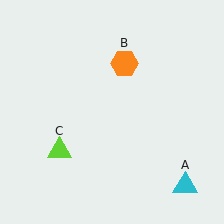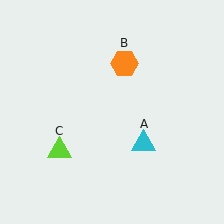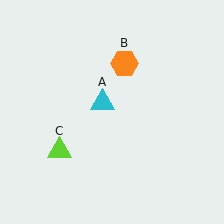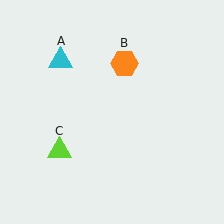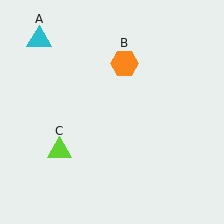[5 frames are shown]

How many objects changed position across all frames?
1 object changed position: cyan triangle (object A).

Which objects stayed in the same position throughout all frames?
Orange hexagon (object B) and lime triangle (object C) remained stationary.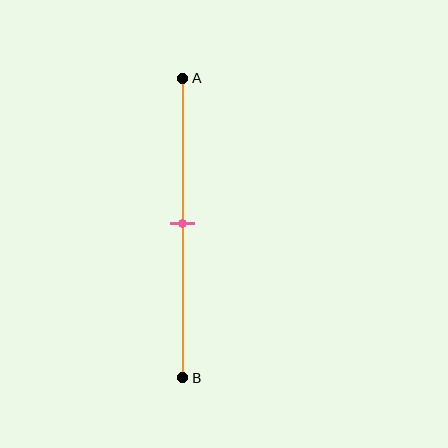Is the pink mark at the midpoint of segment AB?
Yes, the mark is approximately at the midpoint.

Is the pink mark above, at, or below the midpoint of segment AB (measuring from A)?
The pink mark is approximately at the midpoint of segment AB.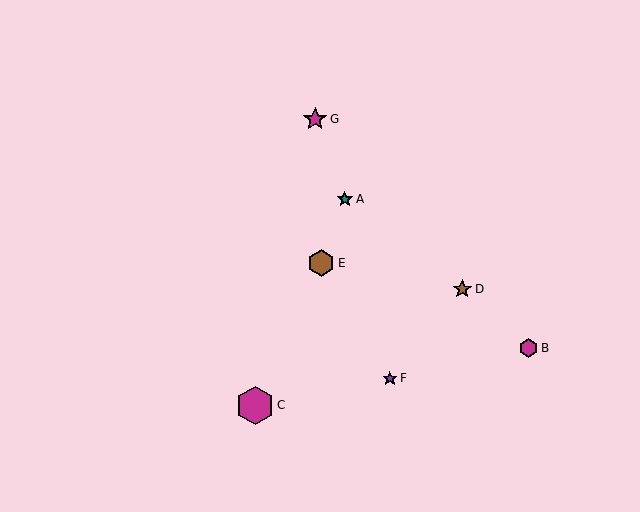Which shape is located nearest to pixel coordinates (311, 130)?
The magenta star (labeled G) at (315, 119) is nearest to that location.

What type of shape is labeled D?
Shape D is a brown star.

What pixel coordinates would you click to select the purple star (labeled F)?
Click at (390, 378) to select the purple star F.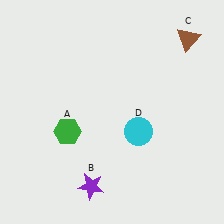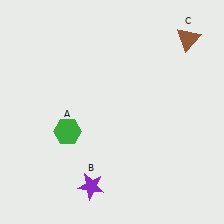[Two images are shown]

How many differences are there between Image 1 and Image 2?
There is 1 difference between the two images.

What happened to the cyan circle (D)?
The cyan circle (D) was removed in Image 2. It was in the bottom-right area of Image 1.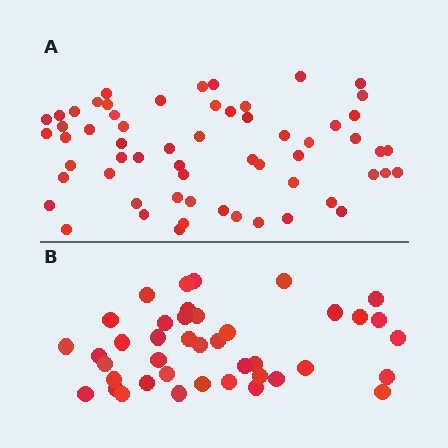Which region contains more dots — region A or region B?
Region A (the top region) has more dots.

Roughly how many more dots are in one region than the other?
Region A has approximately 20 more dots than region B.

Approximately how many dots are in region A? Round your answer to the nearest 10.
About 60 dots.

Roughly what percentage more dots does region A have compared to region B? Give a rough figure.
About 45% more.